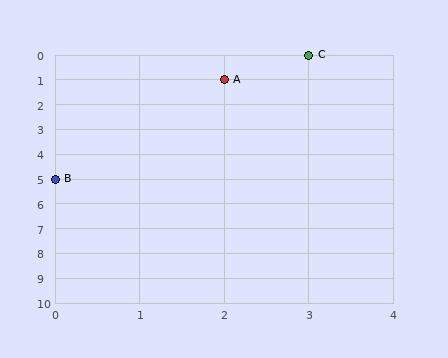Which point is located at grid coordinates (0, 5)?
Point B is at (0, 5).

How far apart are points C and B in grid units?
Points C and B are 3 columns and 5 rows apart (about 5.8 grid units diagonally).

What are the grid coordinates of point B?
Point B is at grid coordinates (0, 5).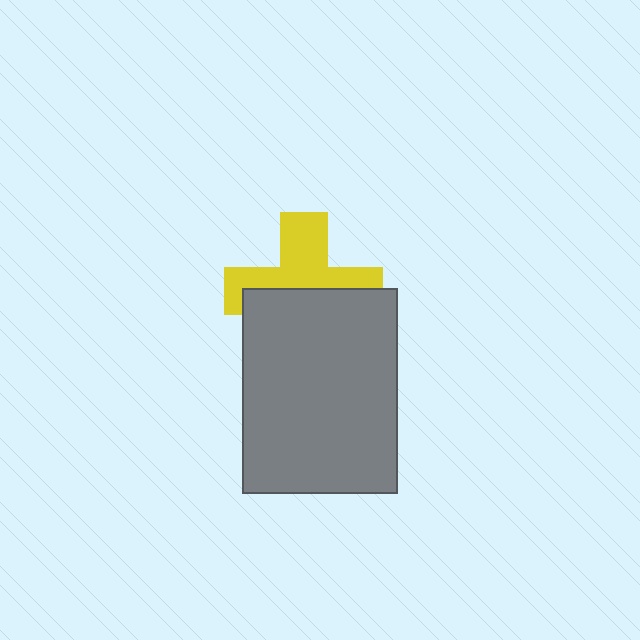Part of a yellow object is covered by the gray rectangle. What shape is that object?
It is a cross.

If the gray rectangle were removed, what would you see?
You would see the complete yellow cross.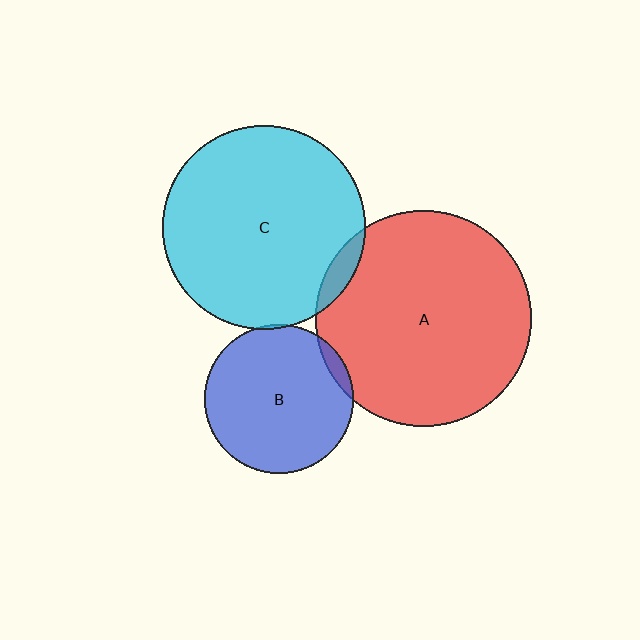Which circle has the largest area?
Circle A (red).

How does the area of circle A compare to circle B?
Approximately 2.1 times.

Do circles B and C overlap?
Yes.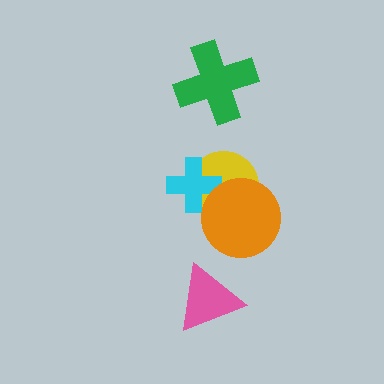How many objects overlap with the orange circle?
2 objects overlap with the orange circle.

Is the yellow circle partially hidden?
Yes, it is partially covered by another shape.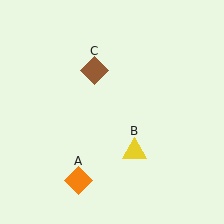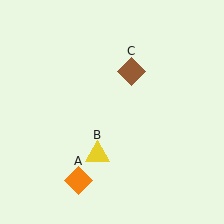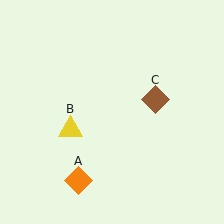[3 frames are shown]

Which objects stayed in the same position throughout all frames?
Orange diamond (object A) remained stationary.